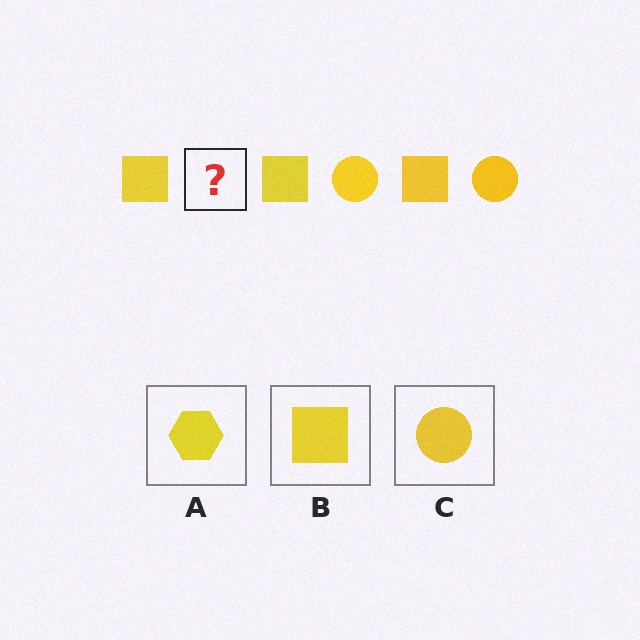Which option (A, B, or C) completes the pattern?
C.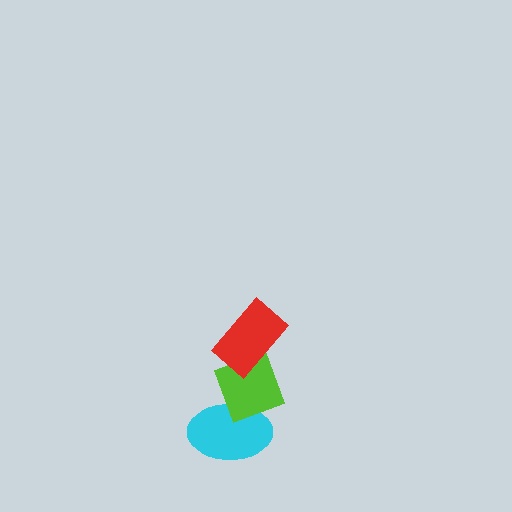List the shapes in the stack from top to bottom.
From top to bottom: the red rectangle, the lime diamond, the cyan ellipse.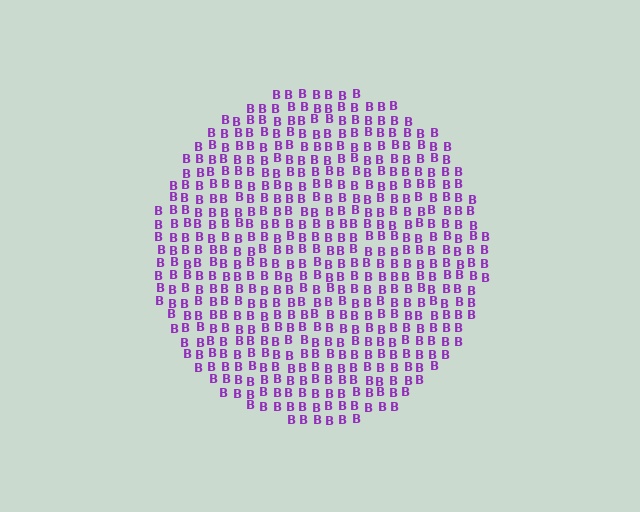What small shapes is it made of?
It is made of small letter B's.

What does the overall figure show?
The overall figure shows a circle.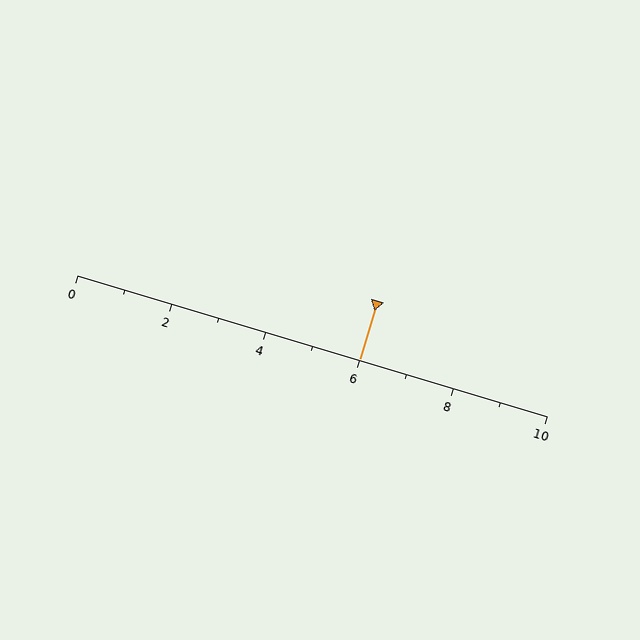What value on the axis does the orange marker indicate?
The marker indicates approximately 6.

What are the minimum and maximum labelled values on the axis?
The axis runs from 0 to 10.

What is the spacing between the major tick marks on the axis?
The major ticks are spaced 2 apart.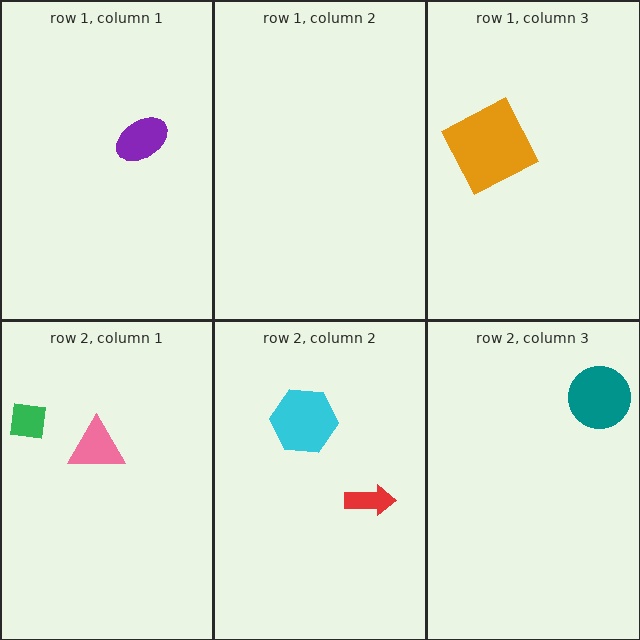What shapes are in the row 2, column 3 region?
The teal circle.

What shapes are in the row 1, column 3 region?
The orange square.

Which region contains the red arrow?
The row 2, column 2 region.